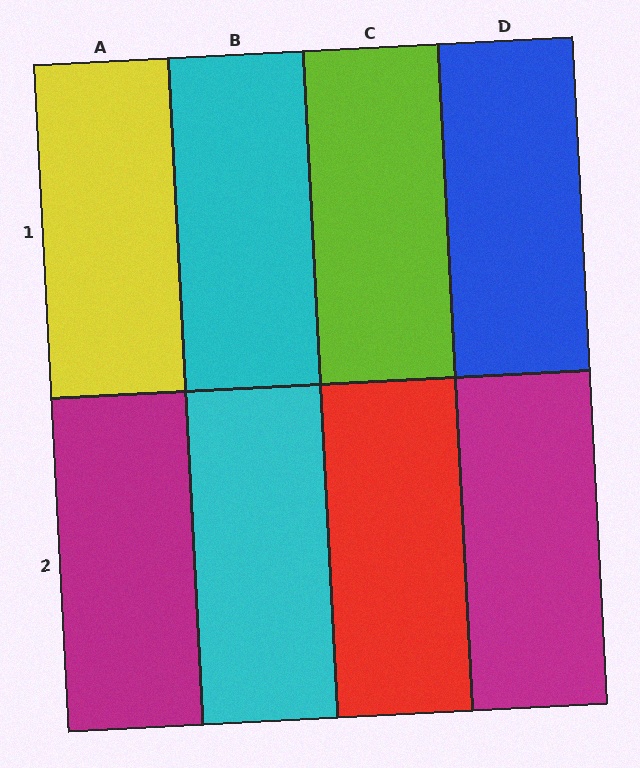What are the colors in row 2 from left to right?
Magenta, cyan, red, magenta.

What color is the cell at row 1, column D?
Blue.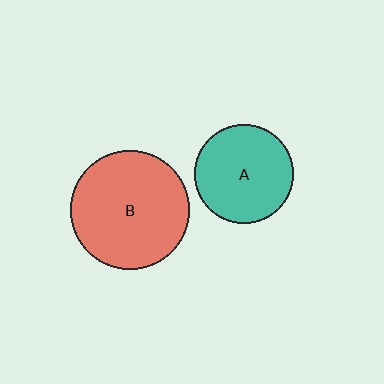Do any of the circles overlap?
No, none of the circles overlap.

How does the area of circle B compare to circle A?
Approximately 1.4 times.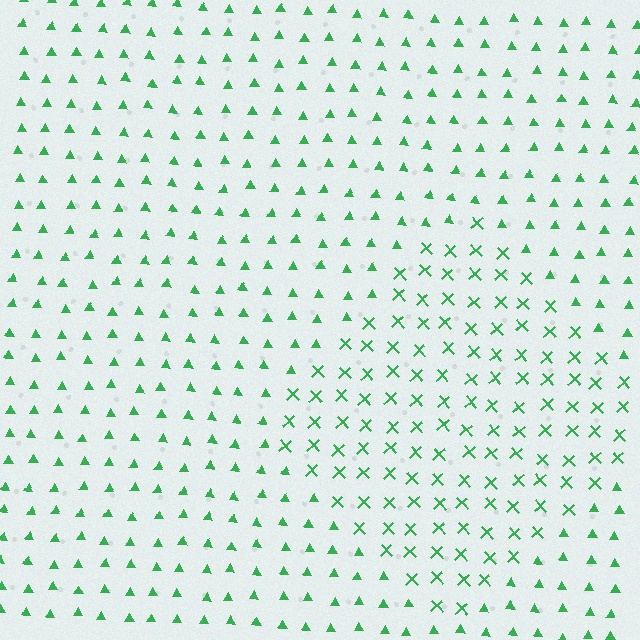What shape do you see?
I see a diamond.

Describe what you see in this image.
The image is filled with small green elements arranged in a uniform grid. A diamond-shaped region contains X marks, while the surrounding area contains triangles. The boundary is defined purely by the change in element shape.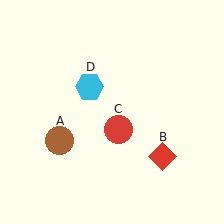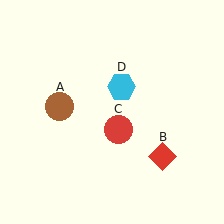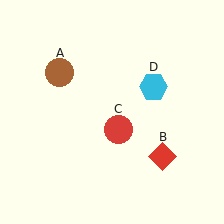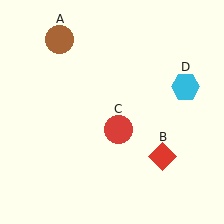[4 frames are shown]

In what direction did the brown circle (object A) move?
The brown circle (object A) moved up.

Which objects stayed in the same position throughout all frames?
Red diamond (object B) and red circle (object C) remained stationary.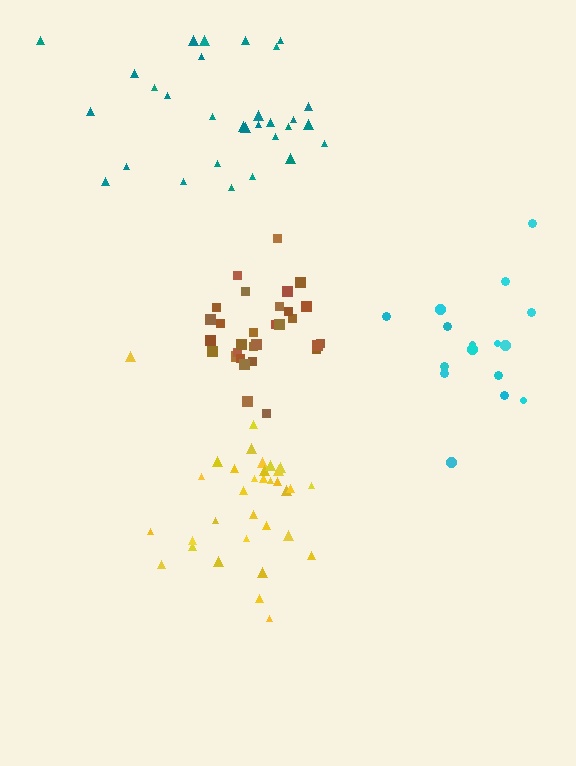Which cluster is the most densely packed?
Brown.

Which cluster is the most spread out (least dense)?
Cyan.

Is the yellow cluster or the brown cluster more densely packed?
Brown.